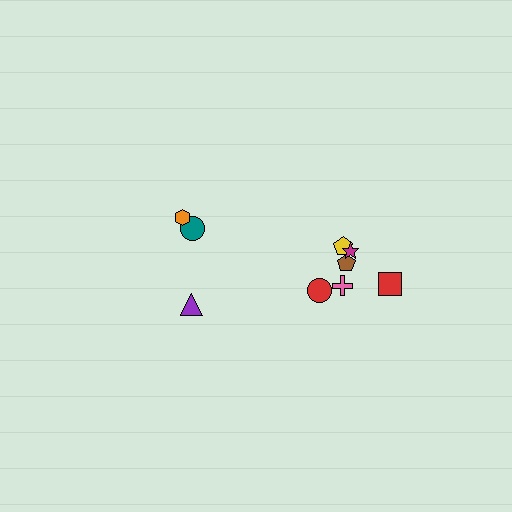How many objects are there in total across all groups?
There are 9 objects.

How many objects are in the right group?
There are 6 objects.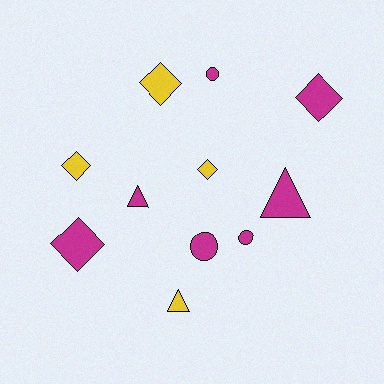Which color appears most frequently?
Magenta, with 7 objects.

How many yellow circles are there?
There are no yellow circles.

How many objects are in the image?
There are 11 objects.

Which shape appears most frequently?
Diamond, with 5 objects.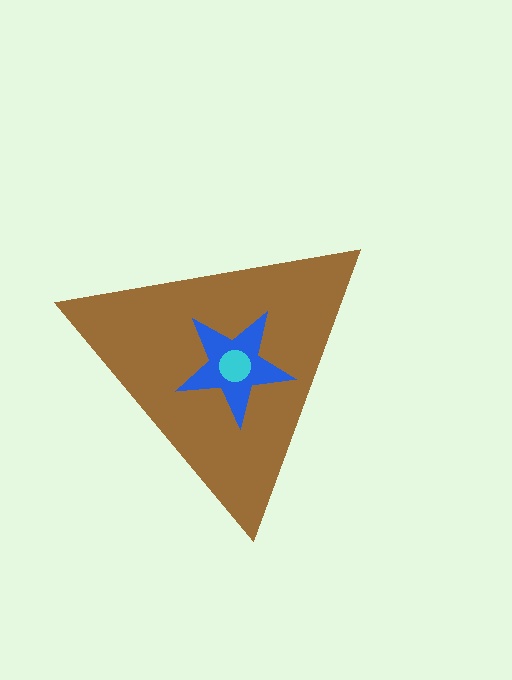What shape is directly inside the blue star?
The cyan circle.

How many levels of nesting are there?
3.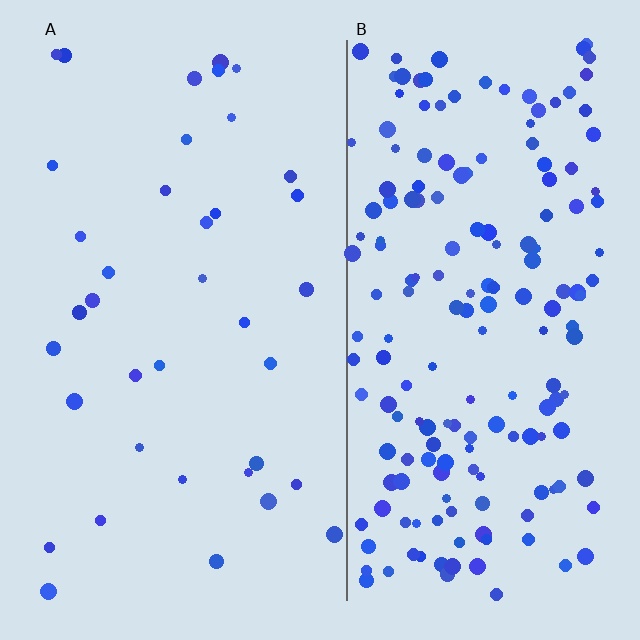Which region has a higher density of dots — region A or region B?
B (the right).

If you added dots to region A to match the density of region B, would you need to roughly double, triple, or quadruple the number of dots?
Approximately quadruple.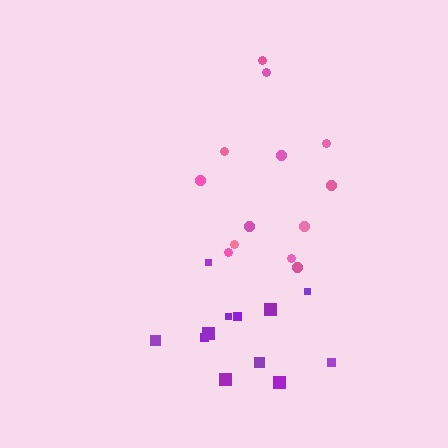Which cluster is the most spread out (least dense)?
Pink.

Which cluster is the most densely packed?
Purple.